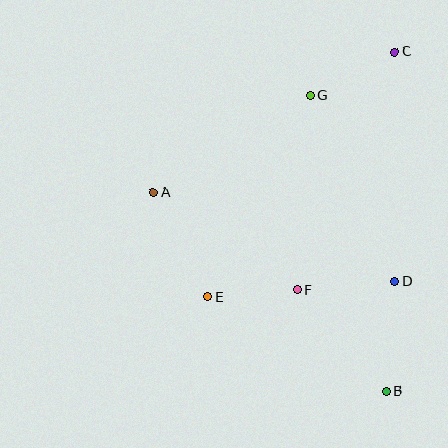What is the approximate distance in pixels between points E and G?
The distance between E and G is approximately 227 pixels.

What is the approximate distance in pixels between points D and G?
The distance between D and G is approximately 205 pixels.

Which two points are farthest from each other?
Points B and C are farthest from each other.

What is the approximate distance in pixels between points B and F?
The distance between B and F is approximately 135 pixels.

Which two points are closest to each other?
Points E and F are closest to each other.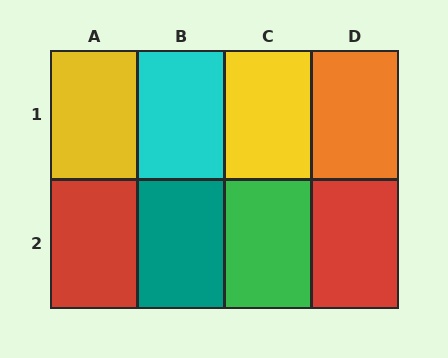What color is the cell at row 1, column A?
Yellow.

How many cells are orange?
1 cell is orange.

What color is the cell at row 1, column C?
Yellow.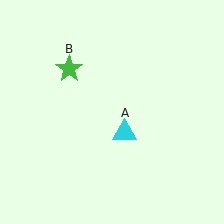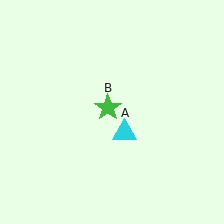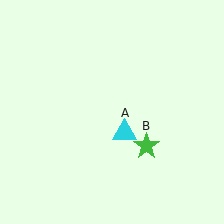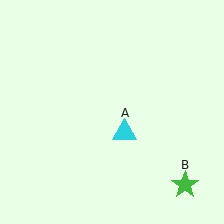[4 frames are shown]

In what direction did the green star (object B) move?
The green star (object B) moved down and to the right.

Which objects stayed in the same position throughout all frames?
Cyan triangle (object A) remained stationary.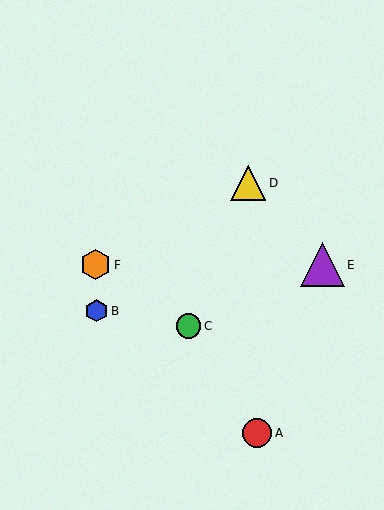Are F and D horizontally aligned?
No, F is at y≈265 and D is at y≈183.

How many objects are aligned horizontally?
2 objects (E, F) are aligned horizontally.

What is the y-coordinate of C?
Object C is at y≈326.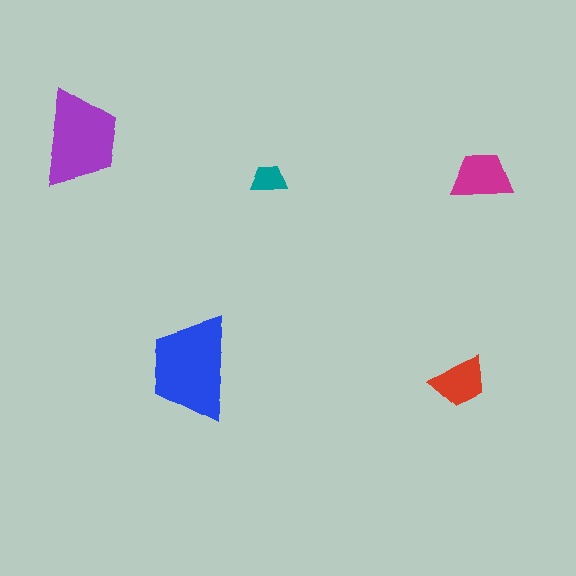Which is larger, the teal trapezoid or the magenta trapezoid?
The magenta one.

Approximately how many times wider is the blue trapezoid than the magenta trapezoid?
About 1.5 times wider.